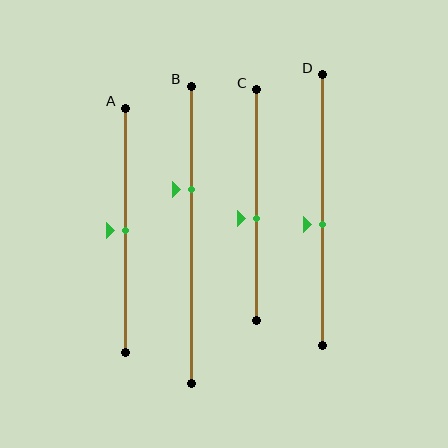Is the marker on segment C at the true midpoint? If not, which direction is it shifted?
No, the marker on segment C is shifted downward by about 6% of the segment length.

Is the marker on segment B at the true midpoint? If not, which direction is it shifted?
No, the marker on segment B is shifted upward by about 15% of the segment length.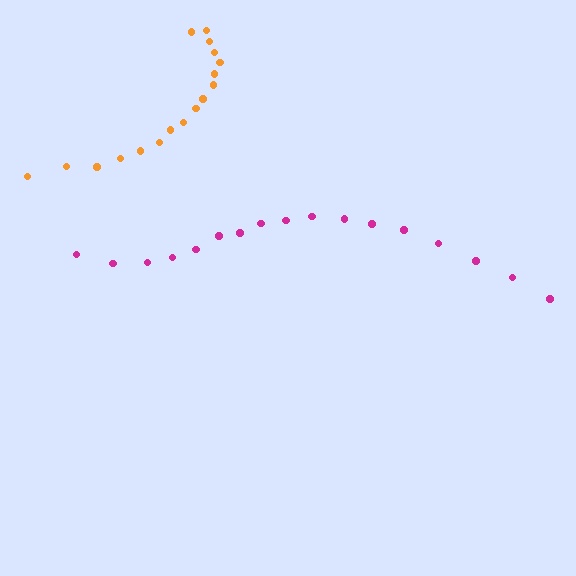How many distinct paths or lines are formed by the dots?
There are 2 distinct paths.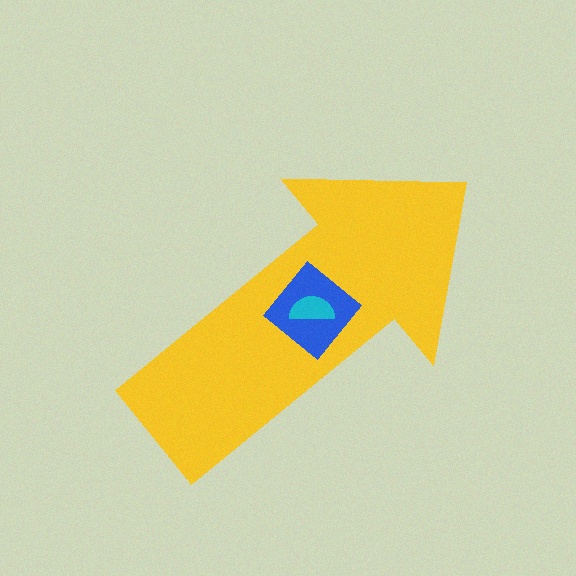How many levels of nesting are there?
3.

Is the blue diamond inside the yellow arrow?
Yes.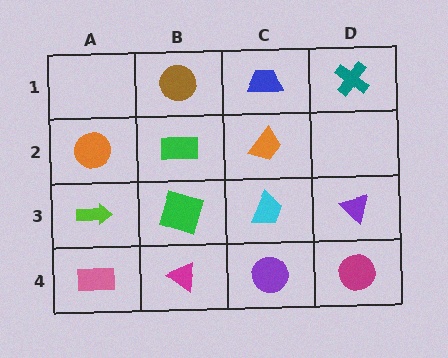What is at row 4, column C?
A purple circle.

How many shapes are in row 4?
4 shapes.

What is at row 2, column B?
A green rectangle.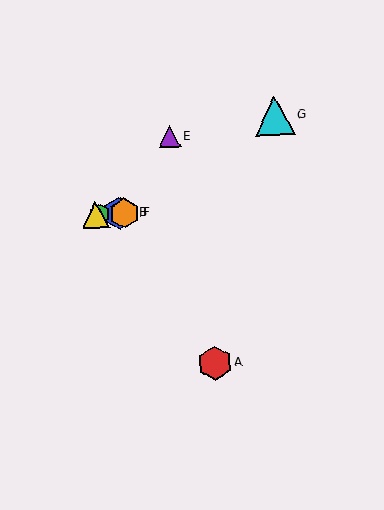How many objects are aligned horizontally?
4 objects (B, C, D, F) are aligned horizontally.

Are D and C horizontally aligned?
Yes, both are at y≈215.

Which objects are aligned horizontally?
Objects B, C, D, F are aligned horizontally.